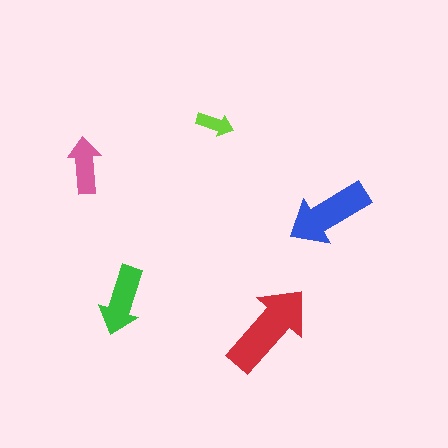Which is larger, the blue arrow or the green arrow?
The blue one.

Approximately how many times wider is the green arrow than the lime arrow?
About 2 times wider.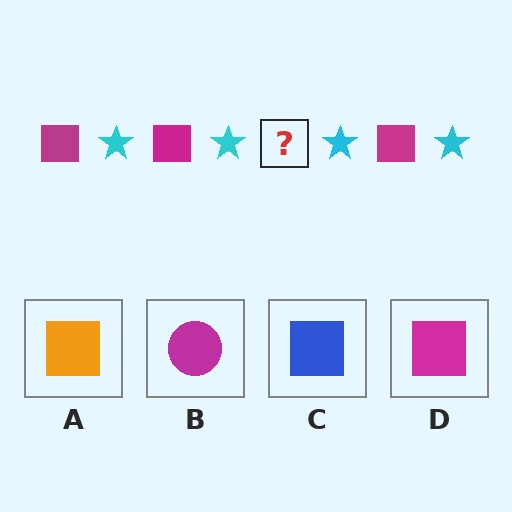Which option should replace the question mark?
Option D.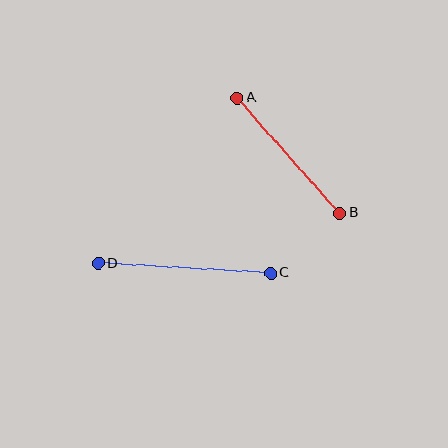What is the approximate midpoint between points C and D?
The midpoint is at approximately (185, 268) pixels.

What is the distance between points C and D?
The distance is approximately 173 pixels.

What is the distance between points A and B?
The distance is approximately 153 pixels.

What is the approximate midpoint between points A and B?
The midpoint is at approximately (288, 155) pixels.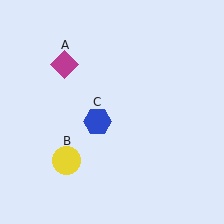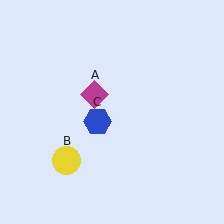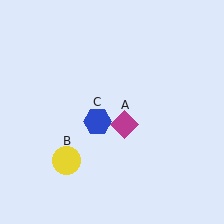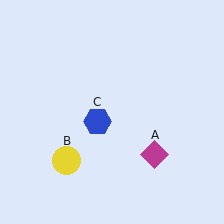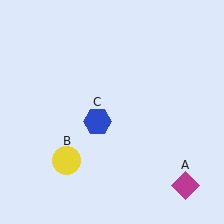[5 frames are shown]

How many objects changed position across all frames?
1 object changed position: magenta diamond (object A).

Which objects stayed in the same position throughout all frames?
Yellow circle (object B) and blue hexagon (object C) remained stationary.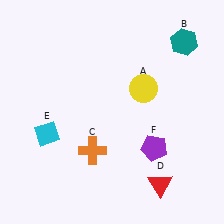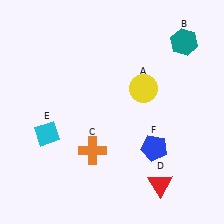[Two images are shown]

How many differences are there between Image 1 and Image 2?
There is 1 difference between the two images.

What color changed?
The pentagon (F) changed from purple in Image 1 to blue in Image 2.